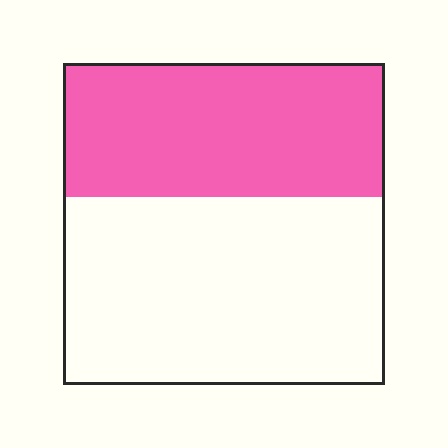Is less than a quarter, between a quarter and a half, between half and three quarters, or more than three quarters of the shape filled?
Between a quarter and a half.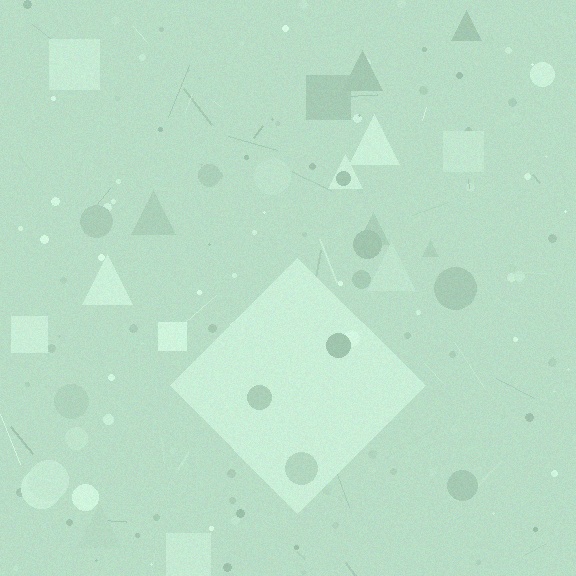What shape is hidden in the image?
A diamond is hidden in the image.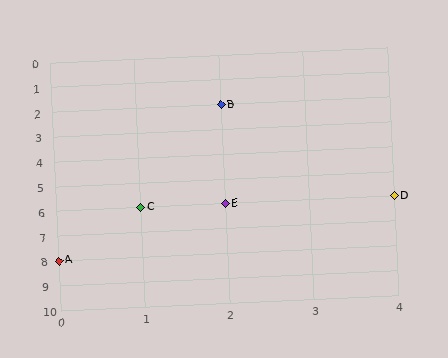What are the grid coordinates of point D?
Point D is at grid coordinates (4, 6).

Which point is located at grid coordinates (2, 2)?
Point B is at (2, 2).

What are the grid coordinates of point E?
Point E is at grid coordinates (2, 6).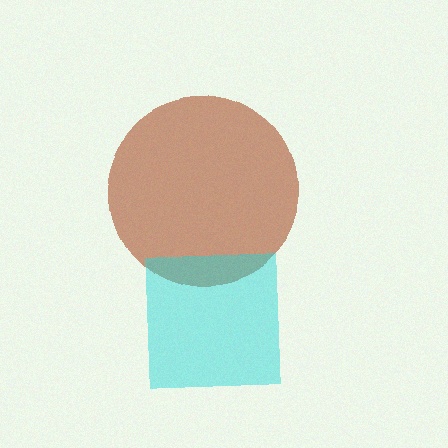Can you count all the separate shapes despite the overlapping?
Yes, there are 2 separate shapes.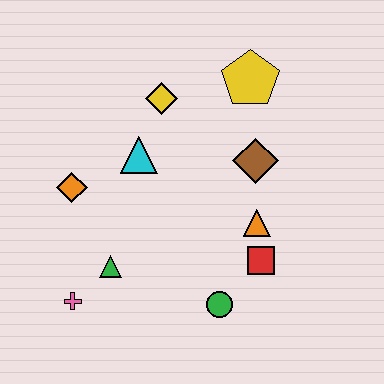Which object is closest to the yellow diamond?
The cyan triangle is closest to the yellow diamond.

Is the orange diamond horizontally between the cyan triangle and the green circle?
No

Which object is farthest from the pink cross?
The yellow pentagon is farthest from the pink cross.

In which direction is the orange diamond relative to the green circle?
The orange diamond is to the left of the green circle.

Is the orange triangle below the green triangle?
No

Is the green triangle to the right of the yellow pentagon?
No